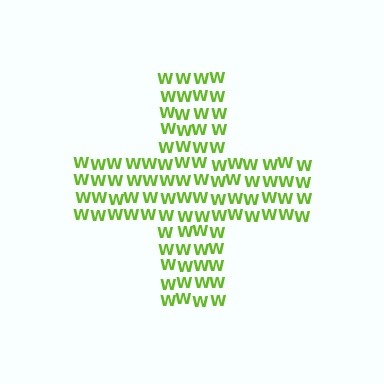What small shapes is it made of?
It is made of small letter W's.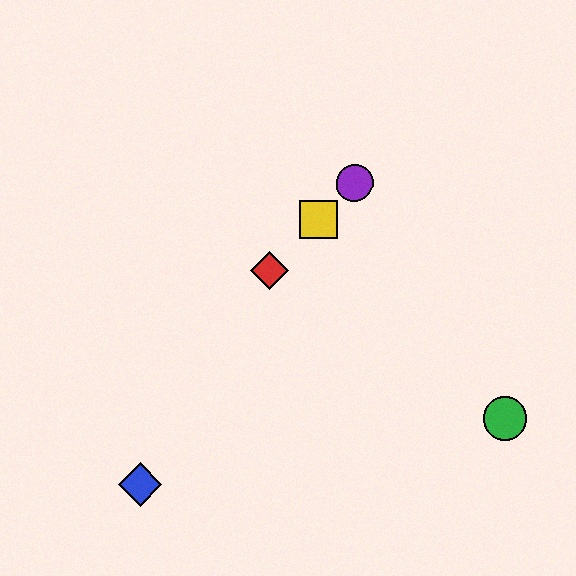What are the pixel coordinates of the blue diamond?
The blue diamond is at (140, 485).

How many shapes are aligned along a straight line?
3 shapes (the red diamond, the yellow square, the purple circle) are aligned along a straight line.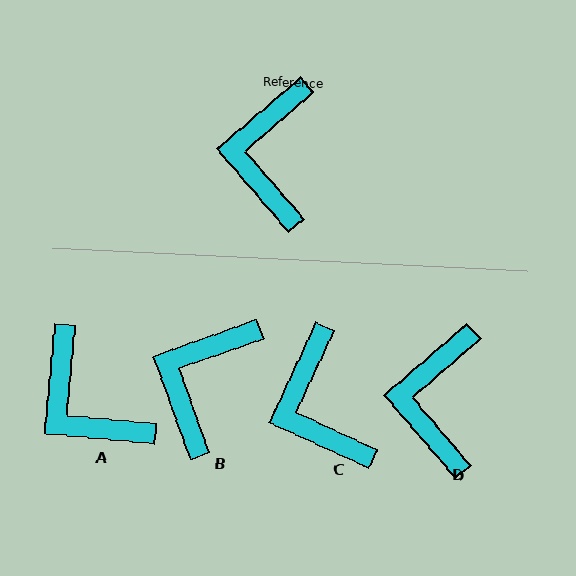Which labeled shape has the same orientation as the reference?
D.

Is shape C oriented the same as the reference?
No, it is off by about 25 degrees.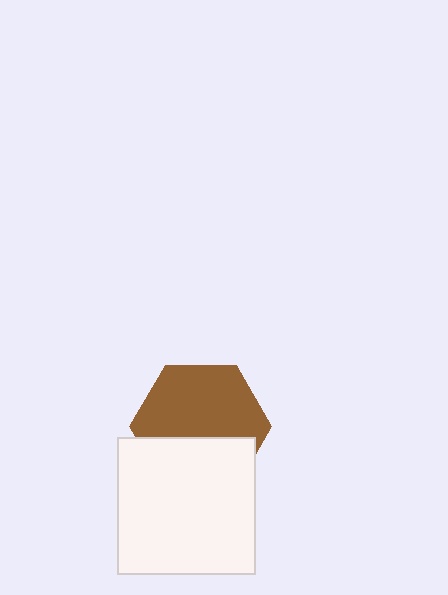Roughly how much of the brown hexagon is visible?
About half of it is visible (roughly 62%).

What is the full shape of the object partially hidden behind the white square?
The partially hidden object is a brown hexagon.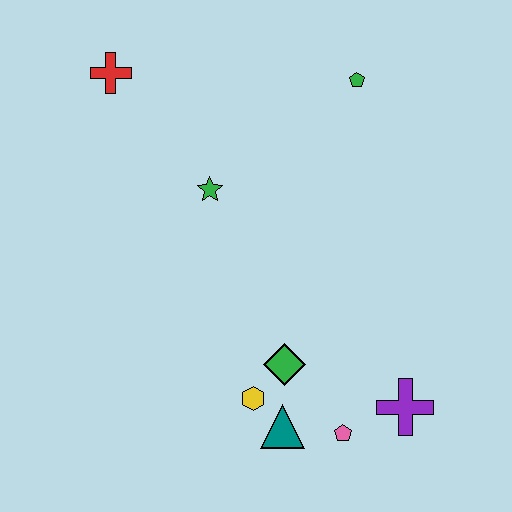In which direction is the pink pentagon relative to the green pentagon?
The pink pentagon is below the green pentagon.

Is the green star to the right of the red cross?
Yes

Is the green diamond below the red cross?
Yes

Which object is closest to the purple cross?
The pink pentagon is closest to the purple cross.